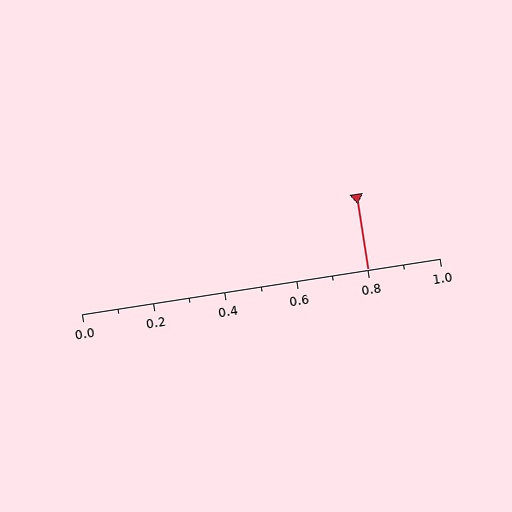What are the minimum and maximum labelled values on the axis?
The axis runs from 0.0 to 1.0.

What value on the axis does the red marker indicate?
The marker indicates approximately 0.8.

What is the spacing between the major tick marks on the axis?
The major ticks are spaced 0.2 apart.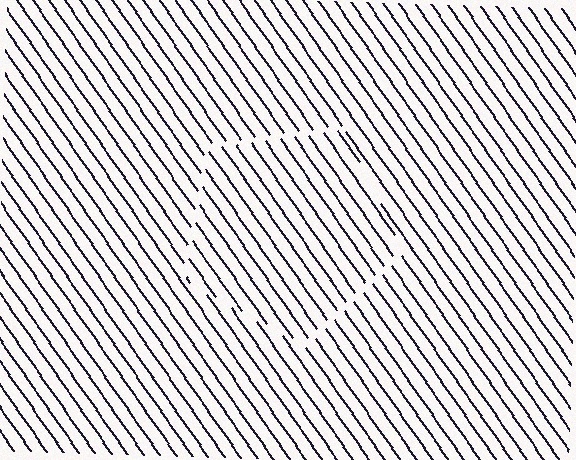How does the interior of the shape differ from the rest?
The interior of the shape contains the same grating, shifted by half a period — the contour is defined by the phase discontinuity where line-ends from the inner and outer gratings abut.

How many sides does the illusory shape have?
5 sides — the line-ends trace a pentagon.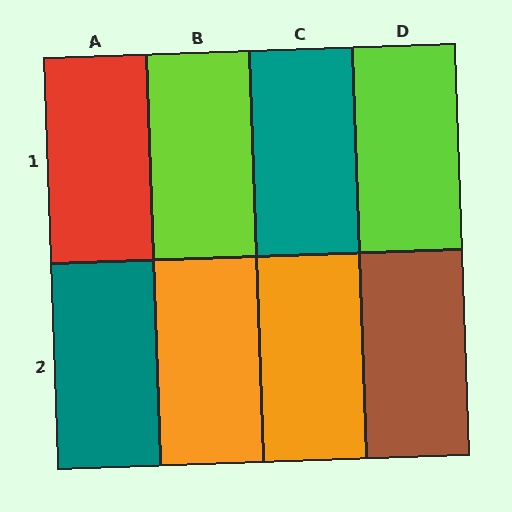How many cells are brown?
1 cell is brown.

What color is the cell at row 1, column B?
Lime.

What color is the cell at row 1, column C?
Teal.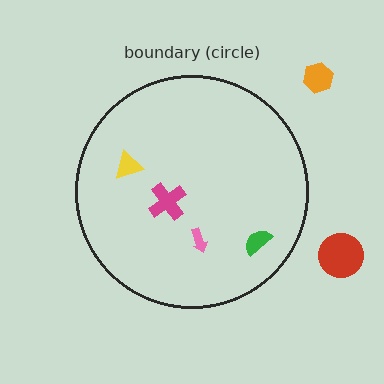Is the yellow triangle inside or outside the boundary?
Inside.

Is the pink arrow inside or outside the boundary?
Inside.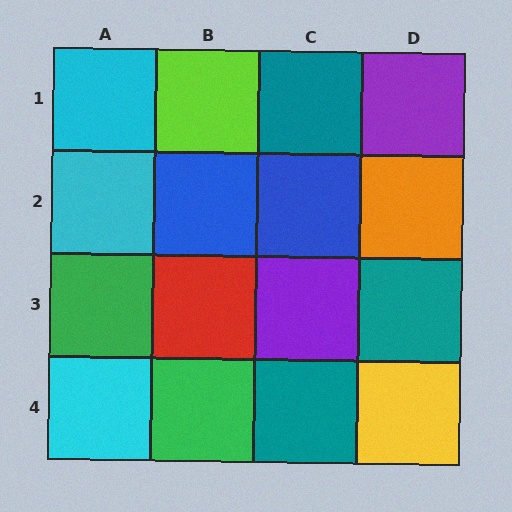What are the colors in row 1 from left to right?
Cyan, lime, teal, purple.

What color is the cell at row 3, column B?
Red.